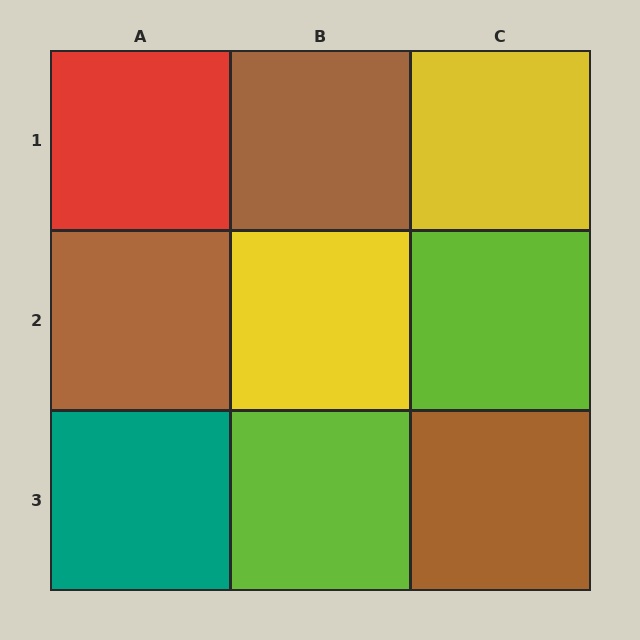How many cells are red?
1 cell is red.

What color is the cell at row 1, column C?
Yellow.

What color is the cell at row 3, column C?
Brown.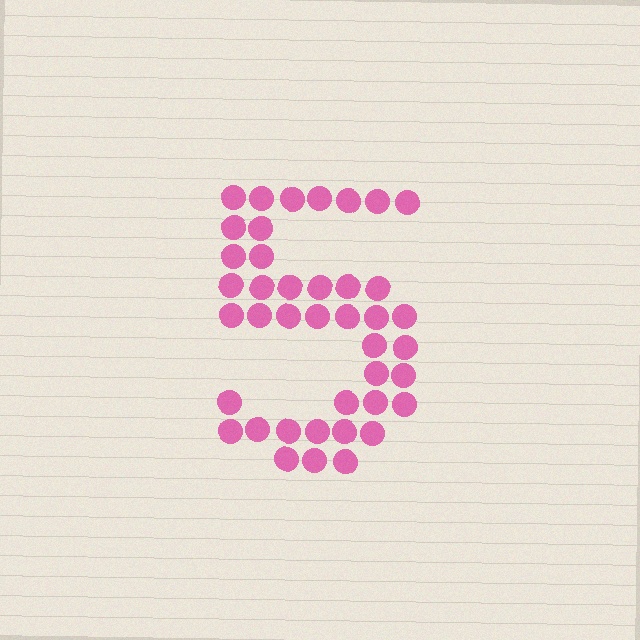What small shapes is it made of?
It is made of small circles.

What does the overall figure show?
The overall figure shows the digit 5.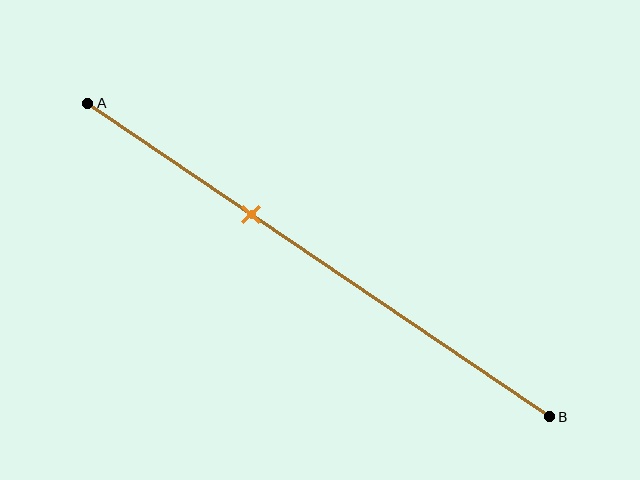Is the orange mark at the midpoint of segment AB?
No, the mark is at about 35% from A, not at the 50% midpoint.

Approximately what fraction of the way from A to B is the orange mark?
The orange mark is approximately 35% of the way from A to B.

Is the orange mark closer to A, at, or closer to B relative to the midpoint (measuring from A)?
The orange mark is closer to point A than the midpoint of segment AB.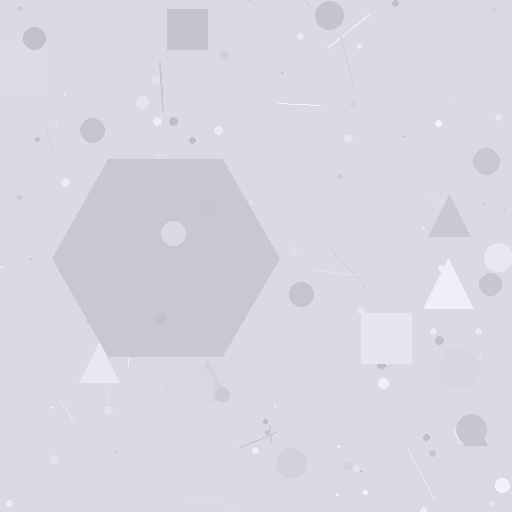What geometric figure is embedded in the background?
A hexagon is embedded in the background.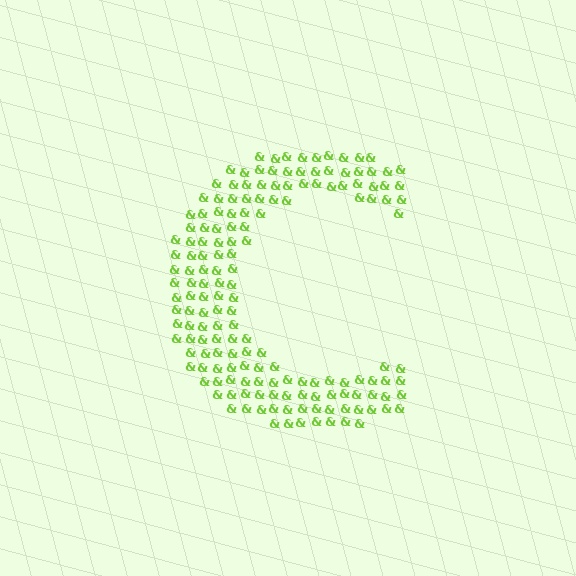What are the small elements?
The small elements are ampersands.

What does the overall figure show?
The overall figure shows the letter C.